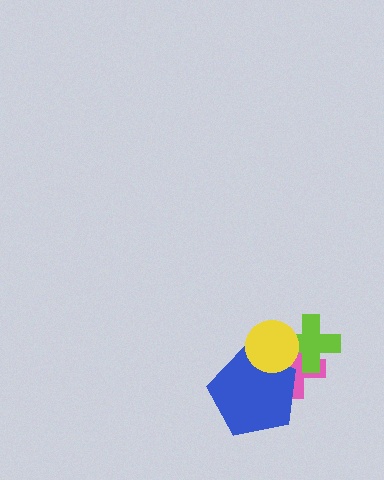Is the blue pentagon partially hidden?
Yes, it is partially covered by another shape.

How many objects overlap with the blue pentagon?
2 objects overlap with the blue pentagon.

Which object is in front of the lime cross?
The yellow circle is in front of the lime cross.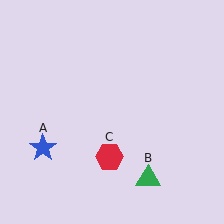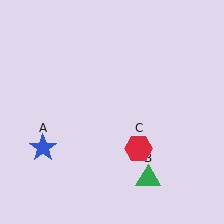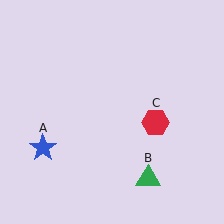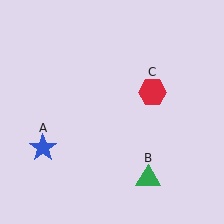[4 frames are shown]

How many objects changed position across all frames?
1 object changed position: red hexagon (object C).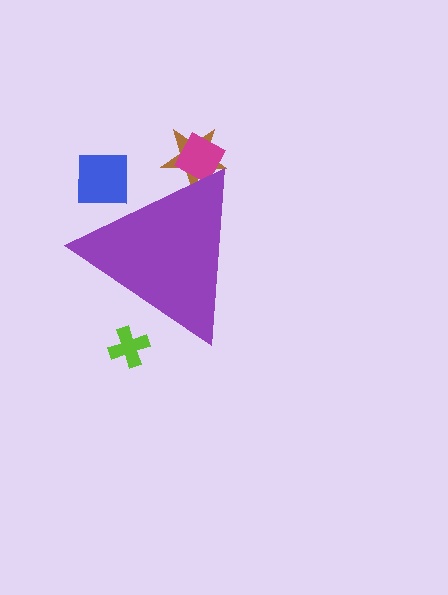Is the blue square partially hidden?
Yes, the blue square is partially hidden behind the purple triangle.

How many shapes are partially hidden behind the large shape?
4 shapes are partially hidden.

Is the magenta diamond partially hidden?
Yes, the magenta diamond is partially hidden behind the purple triangle.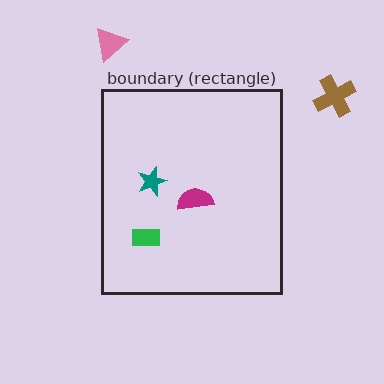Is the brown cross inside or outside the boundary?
Outside.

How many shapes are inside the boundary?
3 inside, 2 outside.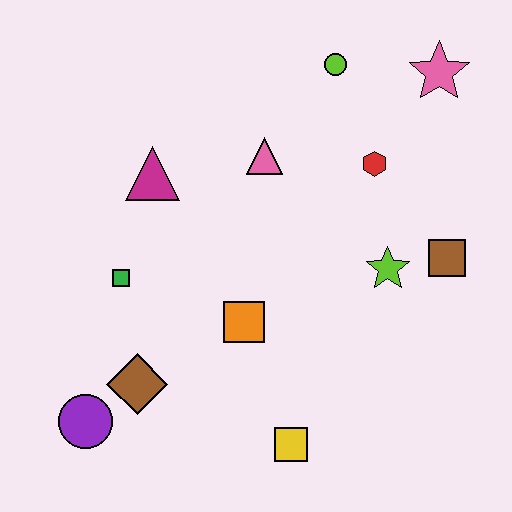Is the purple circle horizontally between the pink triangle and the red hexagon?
No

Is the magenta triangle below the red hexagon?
Yes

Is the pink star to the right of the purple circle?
Yes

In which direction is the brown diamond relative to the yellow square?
The brown diamond is to the left of the yellow square.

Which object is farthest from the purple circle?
The pink star is farthest from the purple circle.